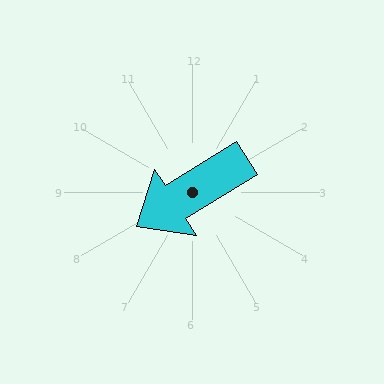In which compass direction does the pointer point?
Southwest.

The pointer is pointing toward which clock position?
Roughly 8 o'clock.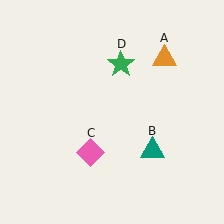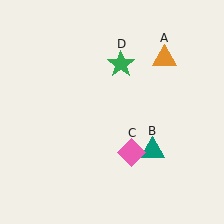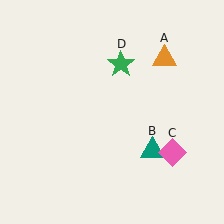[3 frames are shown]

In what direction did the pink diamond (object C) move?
The pink diamond (object C) moved right.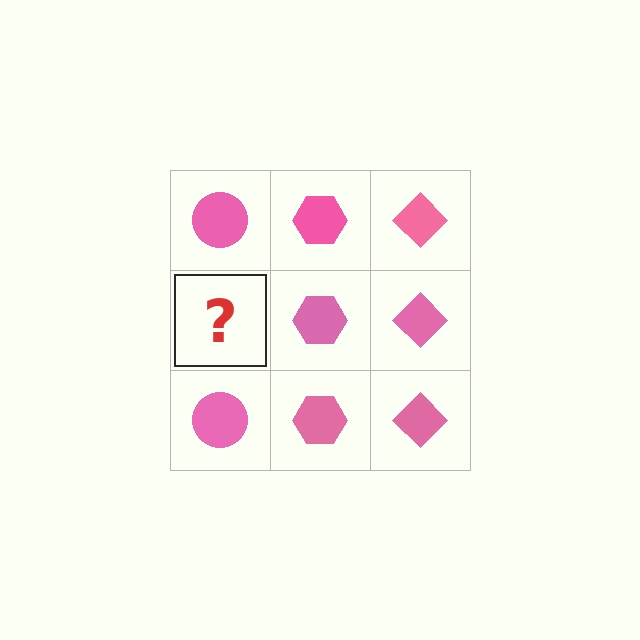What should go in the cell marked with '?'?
The missing cell should contain a pink circle.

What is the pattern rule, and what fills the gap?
The rule is that each column has a consistent shape. The gap should be filled with a pink circle.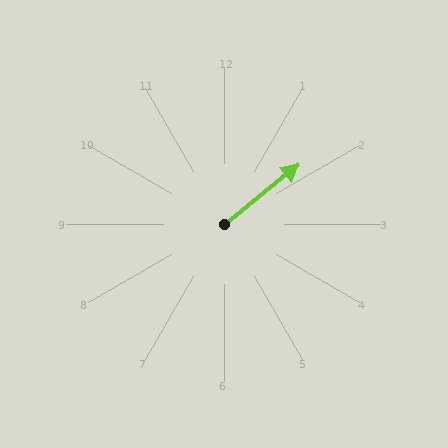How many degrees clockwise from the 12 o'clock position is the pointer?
Approximately 51 degrees.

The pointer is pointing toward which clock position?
Roughly 2 o'clock.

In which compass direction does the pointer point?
Northeast.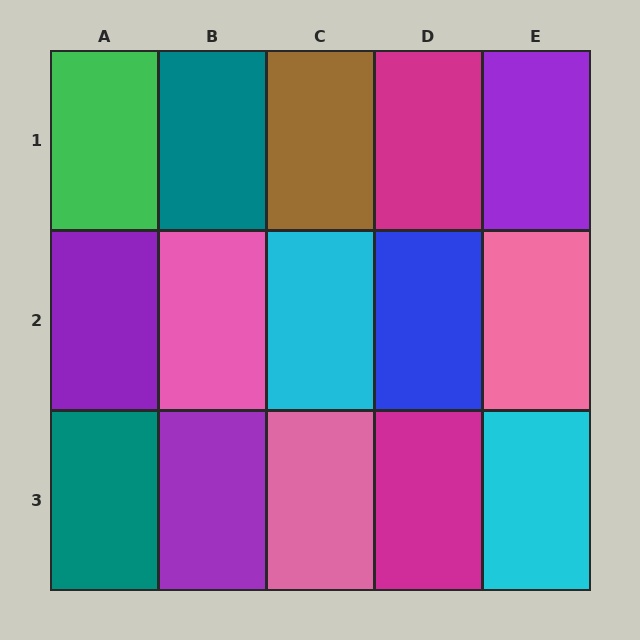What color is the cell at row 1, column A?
Green.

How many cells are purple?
3 cells are purple.